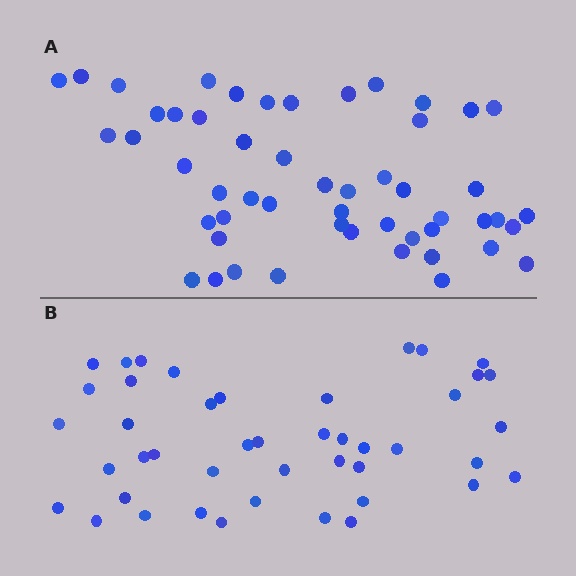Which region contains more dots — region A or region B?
Region A (the top region) has more dots.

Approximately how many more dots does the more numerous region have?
Region A has roughly 8 or so more dots than region B.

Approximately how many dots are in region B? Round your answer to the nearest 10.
About 40 dots. (The exact count is 44, which rounds to 40.)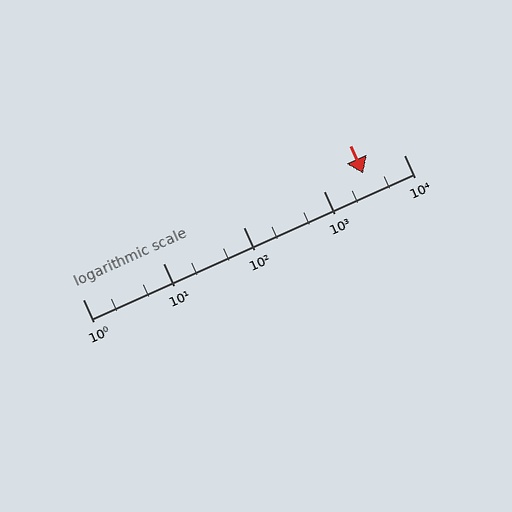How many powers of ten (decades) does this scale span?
The scale spans 4 decades, from 1 to 10000.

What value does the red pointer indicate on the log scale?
The pointer indicates approximately 3100.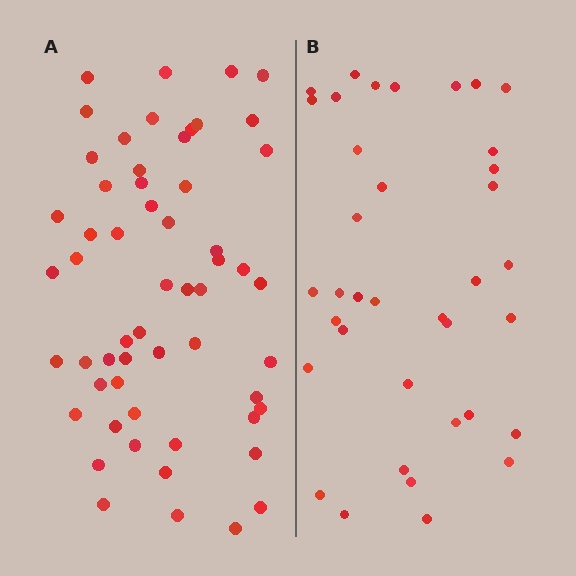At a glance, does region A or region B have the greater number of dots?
Region A (the left region) has more dots.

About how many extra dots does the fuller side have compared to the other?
Region A has approximately 20 more dots than region B.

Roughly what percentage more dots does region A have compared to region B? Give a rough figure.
About 55% more.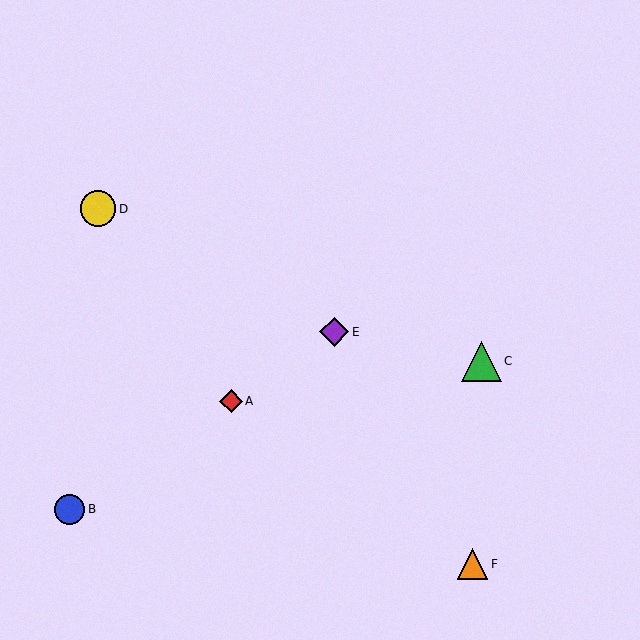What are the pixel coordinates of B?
Object B is at (70, 509).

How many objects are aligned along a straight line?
3 objects (A, B, E) are aligned along a straight line.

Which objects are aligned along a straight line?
Objects A, B, E are aligned along a straight line.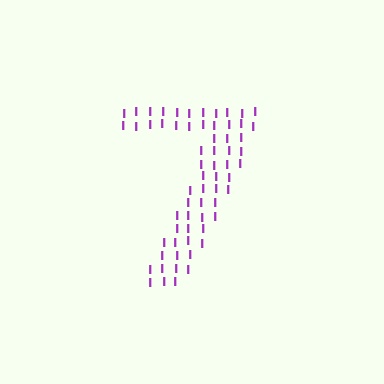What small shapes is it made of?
It is made of small letter I's.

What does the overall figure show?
The overall figure shows the digit 7.